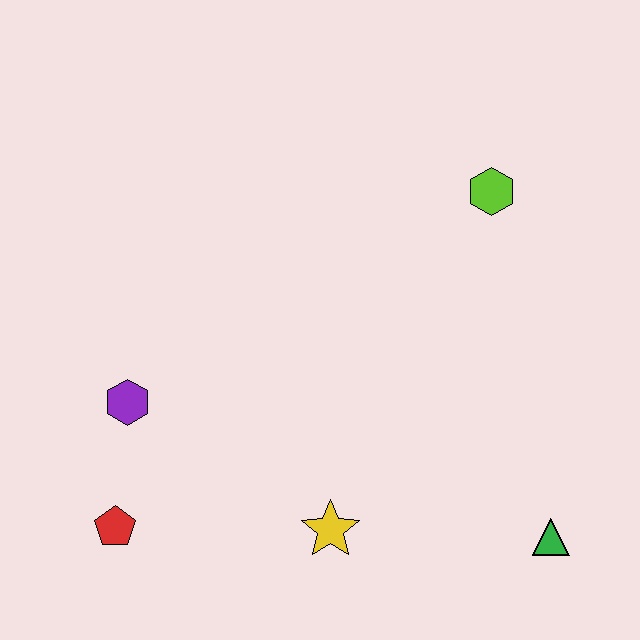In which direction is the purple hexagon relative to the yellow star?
The purple hexagon is to the left of the yellow star.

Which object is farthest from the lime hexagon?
The red pentagon is farthest from the lime hexagon.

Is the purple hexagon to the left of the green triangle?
Yes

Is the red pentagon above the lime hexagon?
No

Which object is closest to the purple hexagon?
The red pentagon is closest to the purple hexagon.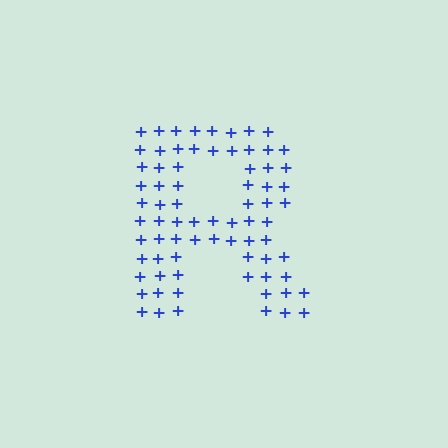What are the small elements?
The small elements are plus signs.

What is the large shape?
The large shape is the letter R.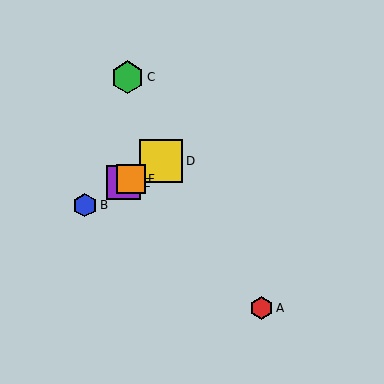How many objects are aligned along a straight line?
4 objects (B, D, E, F) are aligned along a straight line.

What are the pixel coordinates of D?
Object D is at (161, 161).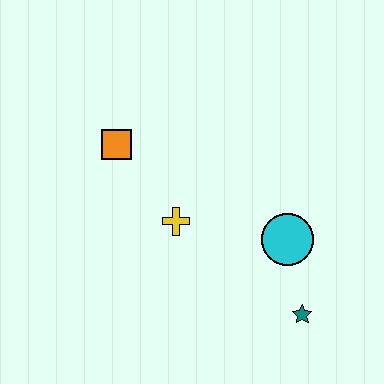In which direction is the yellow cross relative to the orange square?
The yellow cross is below the orange square.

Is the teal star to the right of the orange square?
Yes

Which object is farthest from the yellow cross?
The teal star is farthest from the yellow cross.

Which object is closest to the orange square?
The yellow cross is closest to the orange square.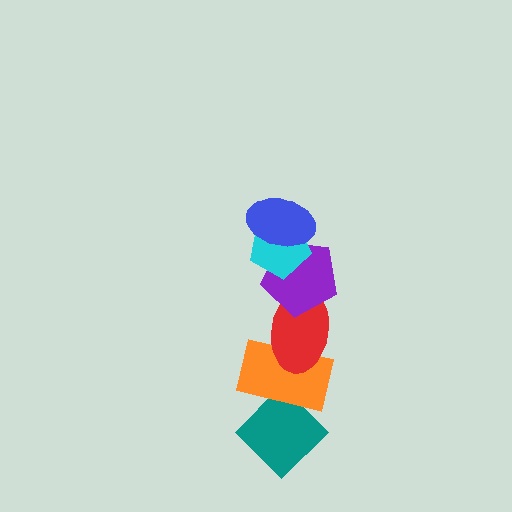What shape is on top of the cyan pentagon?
The blue ellipse is on top of the cyan pentagon.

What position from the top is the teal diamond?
The teal diamond is 6th from the top.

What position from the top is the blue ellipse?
The blue ellipse is 1st from the top.